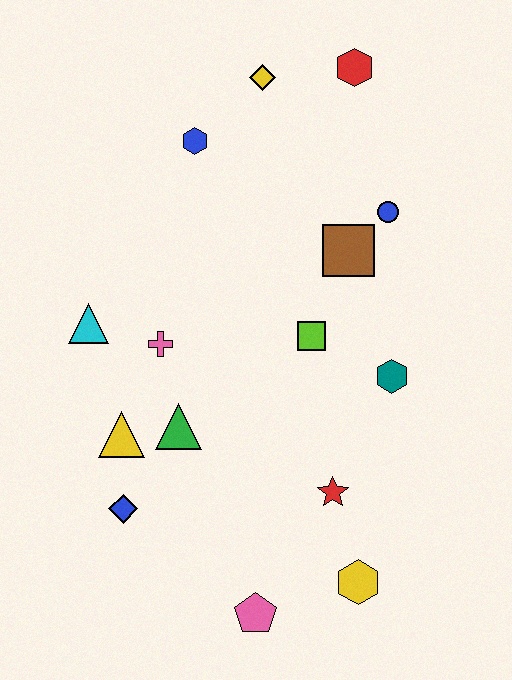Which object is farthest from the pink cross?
The red hexagon is farthest from the pink cross.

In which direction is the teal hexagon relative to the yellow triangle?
The teal hexagon is to the right of the yellow triangle.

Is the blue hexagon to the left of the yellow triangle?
No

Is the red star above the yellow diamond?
No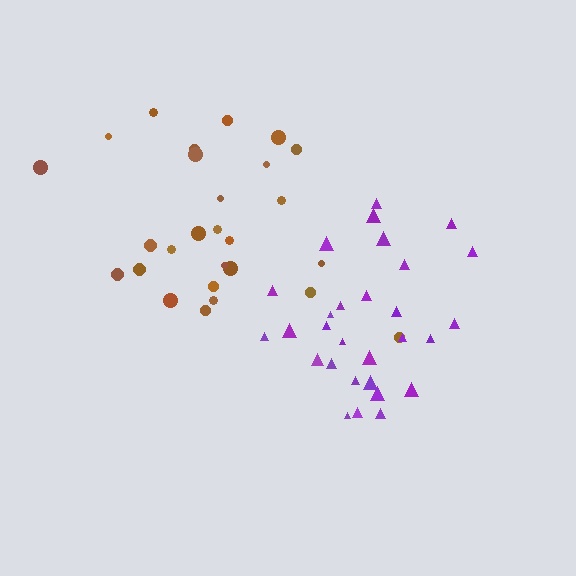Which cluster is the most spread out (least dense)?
Brown.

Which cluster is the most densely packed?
Purple.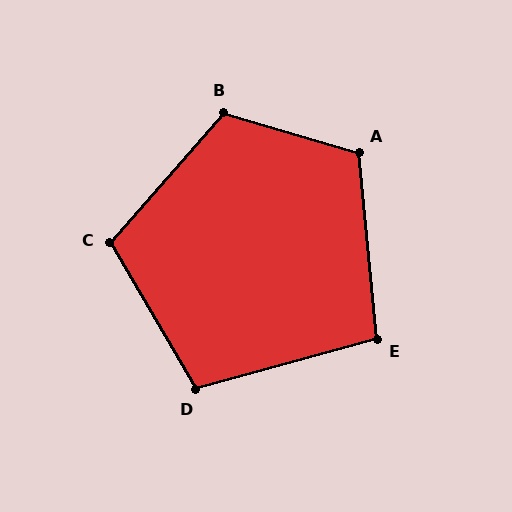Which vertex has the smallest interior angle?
E, at approximately 100 degrees.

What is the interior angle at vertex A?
Approximately 111 degrees (obtuse).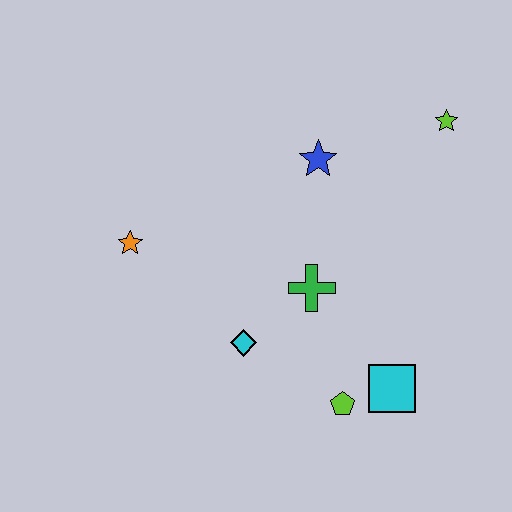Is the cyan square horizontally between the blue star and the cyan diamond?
No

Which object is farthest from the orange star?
The lime star is farthest from the orange star.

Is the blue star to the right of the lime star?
No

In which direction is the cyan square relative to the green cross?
The cyan square is below the green cross.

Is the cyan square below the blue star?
Yes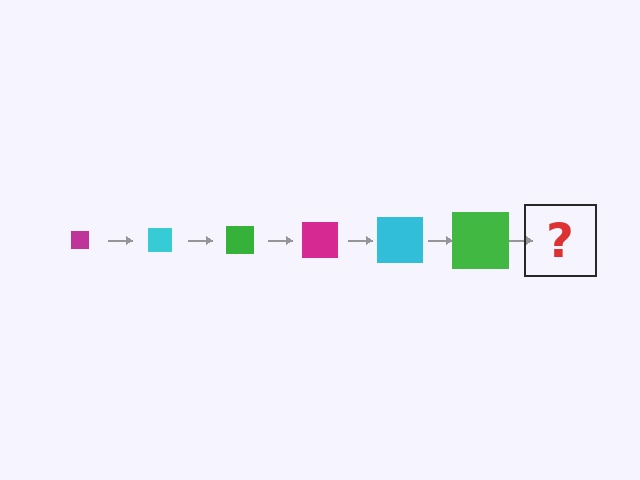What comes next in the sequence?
The next element should be a magenta square, larger than the previous one.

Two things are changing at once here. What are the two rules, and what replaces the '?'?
The two rules are that the square grows larger each step and the color cycles through magenta, cyan, and green. The '?' should be a magenta square, larger than the previous one.